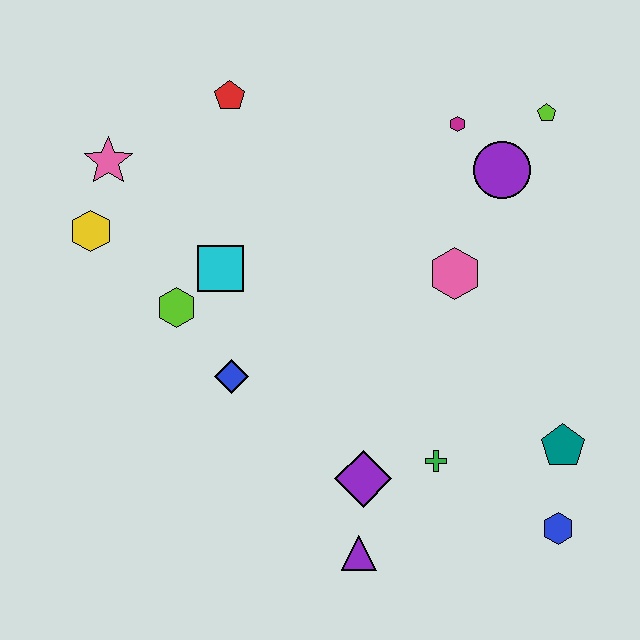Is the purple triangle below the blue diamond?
Yes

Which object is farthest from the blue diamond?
The lime pentagon is farthest from the blue diamond.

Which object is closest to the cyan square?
The lime hexagon is closest to the cyan square.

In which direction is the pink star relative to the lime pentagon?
The pink star is to the left of the lime pentagon.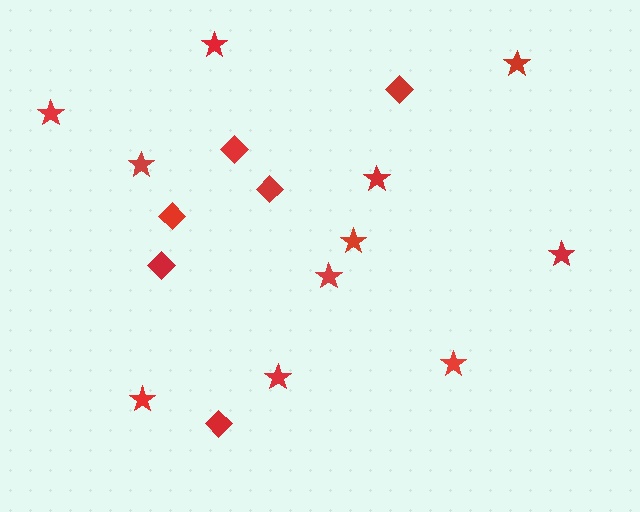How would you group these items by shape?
There are 2 groups: one group of stars (11) and one group of diamonds (6).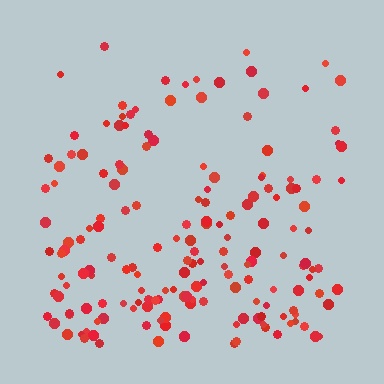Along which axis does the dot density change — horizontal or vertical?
Vertical.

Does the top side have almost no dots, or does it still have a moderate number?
Still a moderate number, just noticeably fewer than the bottom.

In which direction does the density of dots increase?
From top to bottom, with the bottom side densest.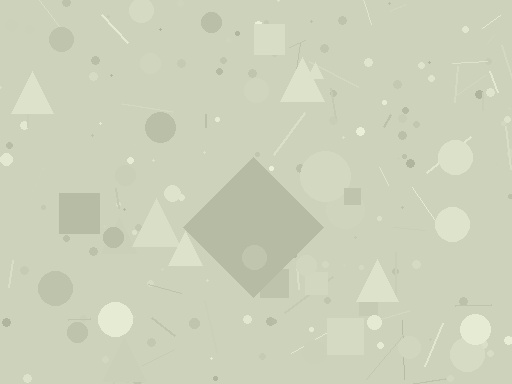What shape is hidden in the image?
A diamond is hidden in the image.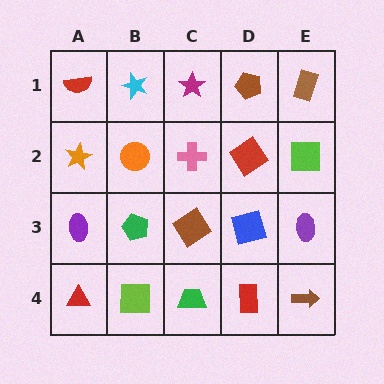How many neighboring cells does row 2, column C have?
4.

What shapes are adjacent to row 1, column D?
A red diamond (row 2, column D), a magenta star (row 1, column C), a brown rectangle (row 1, column E).